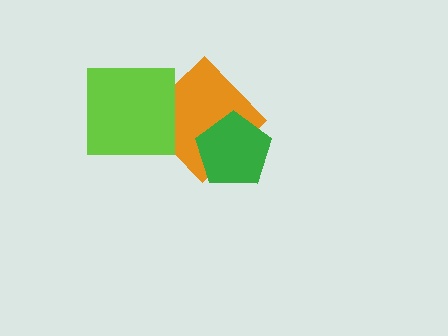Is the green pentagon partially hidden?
No, no other shape covers it.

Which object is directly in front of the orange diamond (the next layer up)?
The green pentagon is directly in front of the orange diamond.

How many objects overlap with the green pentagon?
1 object overlaps with the green pentagon.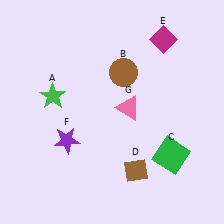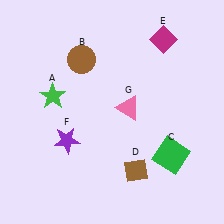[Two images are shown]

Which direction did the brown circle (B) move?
The brown circle (B) moved left.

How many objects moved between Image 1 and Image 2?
1 object moved between the two images.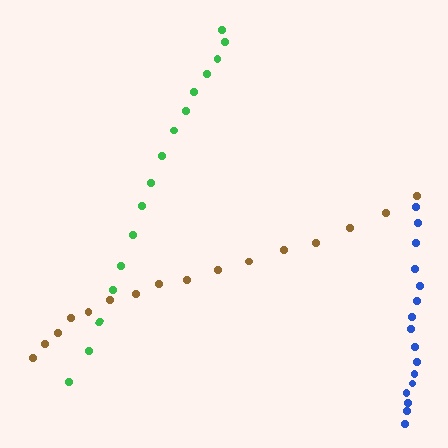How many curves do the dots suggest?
There are 3 distinct paths.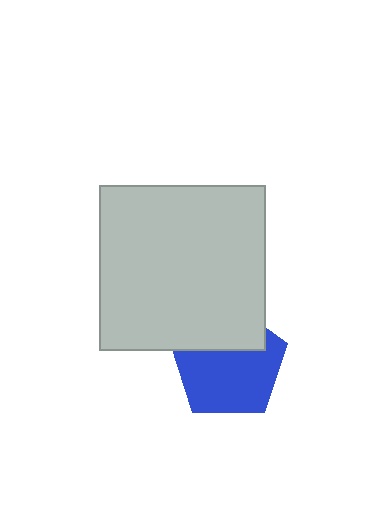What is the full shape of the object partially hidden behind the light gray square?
The partially hidden object is a blue pentagon.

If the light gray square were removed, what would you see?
You would see the complete blue pentagon.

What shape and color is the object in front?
The object in front is a light gray square.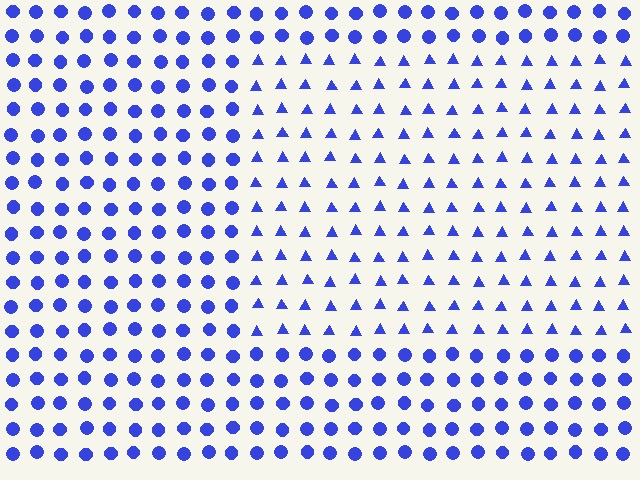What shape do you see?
I see a rectangle.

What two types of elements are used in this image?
The image uses triangles inside the rectangle region and circles outside it.